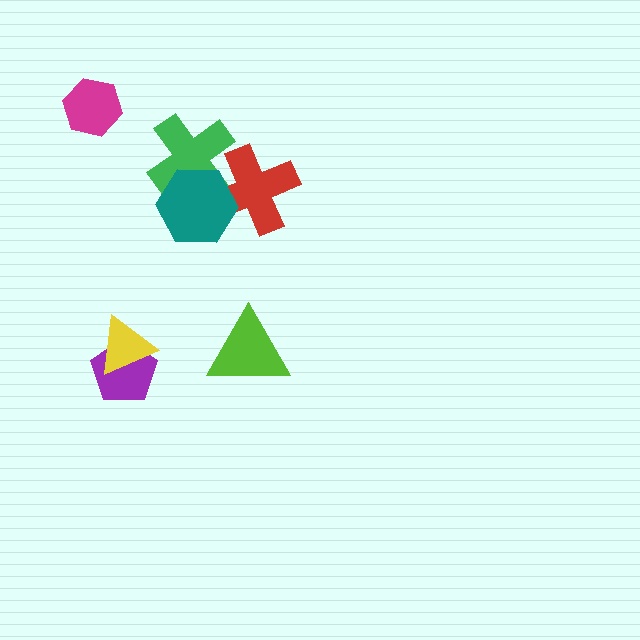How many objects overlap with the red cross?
2 objects overlap with the red cross.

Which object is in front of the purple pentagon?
The yellow triangle is in front of the purple pentagon.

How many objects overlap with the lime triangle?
0 objects overlap with the lime triangle.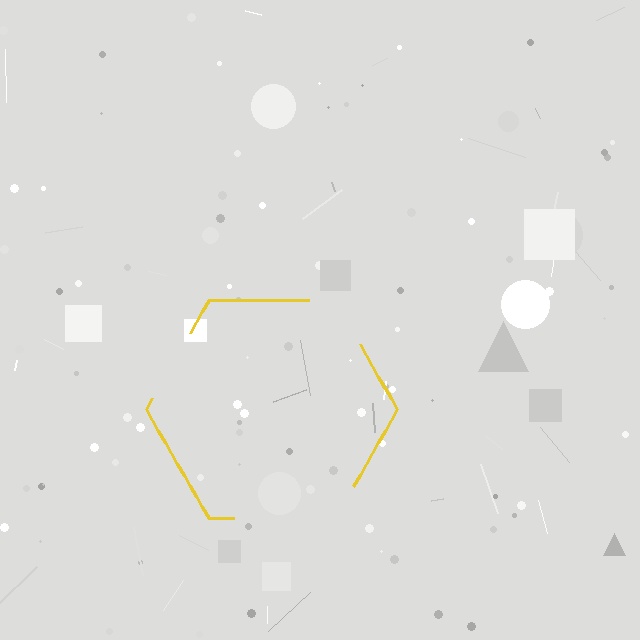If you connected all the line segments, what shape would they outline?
They would outline a hexagon.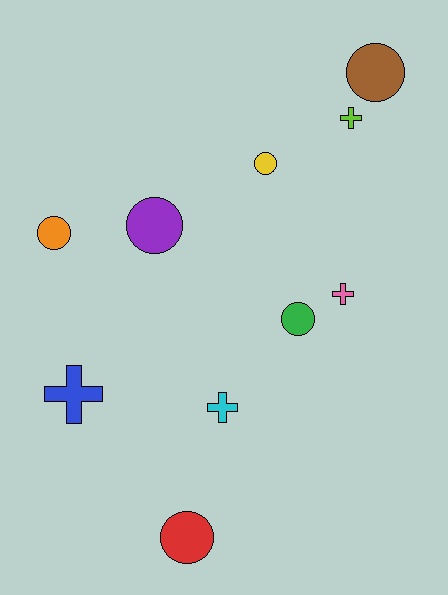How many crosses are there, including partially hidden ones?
There are 4 crosses.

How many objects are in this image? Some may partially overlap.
There are 10 objects.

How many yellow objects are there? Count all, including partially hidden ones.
There is 1 yellow object.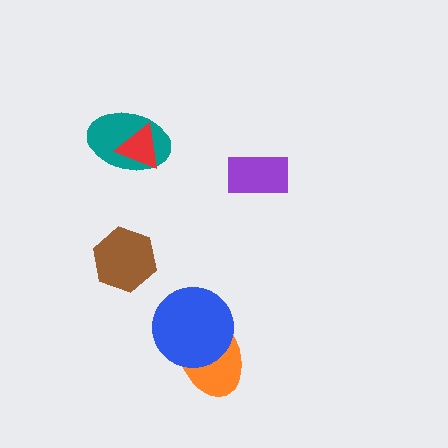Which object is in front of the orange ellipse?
The blue circle is in front of the orange ellipse.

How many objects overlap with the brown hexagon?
0 objects overlap with the brown hexagon.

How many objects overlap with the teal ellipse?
1 object overlaps with the teal ellipse.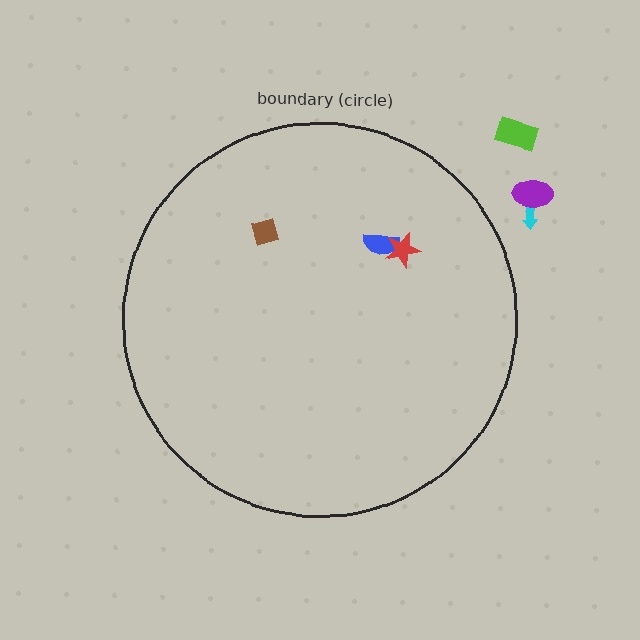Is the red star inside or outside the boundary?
Inside.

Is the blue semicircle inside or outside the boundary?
Inside.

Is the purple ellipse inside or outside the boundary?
Outside.